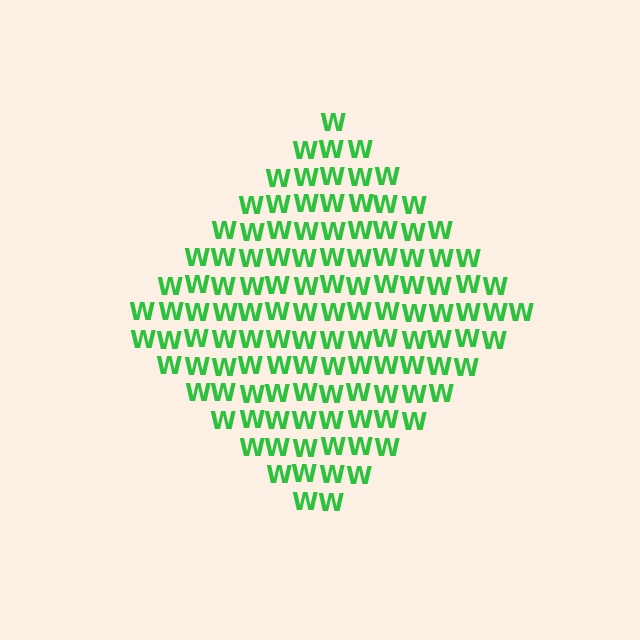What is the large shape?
The large shape is a diamond.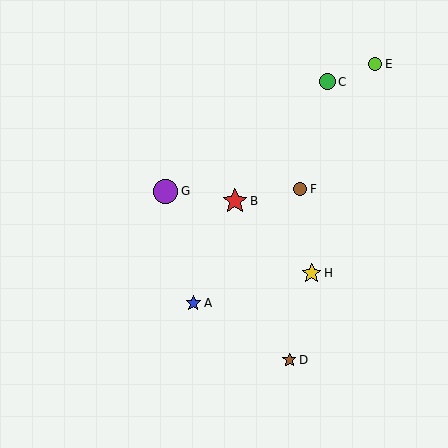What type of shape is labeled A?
Shape A is a blue star.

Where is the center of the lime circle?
The center of the lime circle is at (375, 64).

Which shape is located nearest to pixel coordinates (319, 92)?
The green circle (labeled C) at (327, 82) is nearest to that location.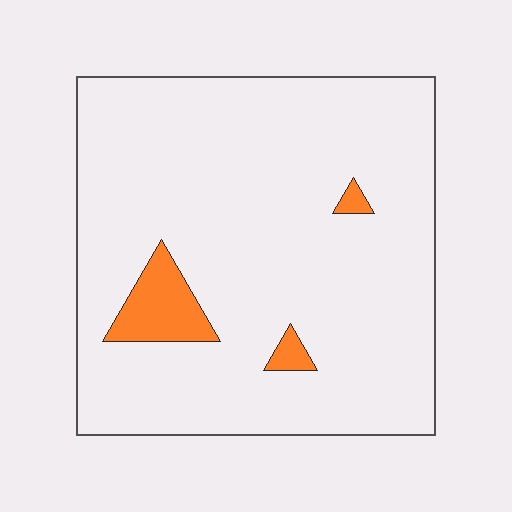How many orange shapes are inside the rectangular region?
3.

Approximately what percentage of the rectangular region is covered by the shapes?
Approximately 5%.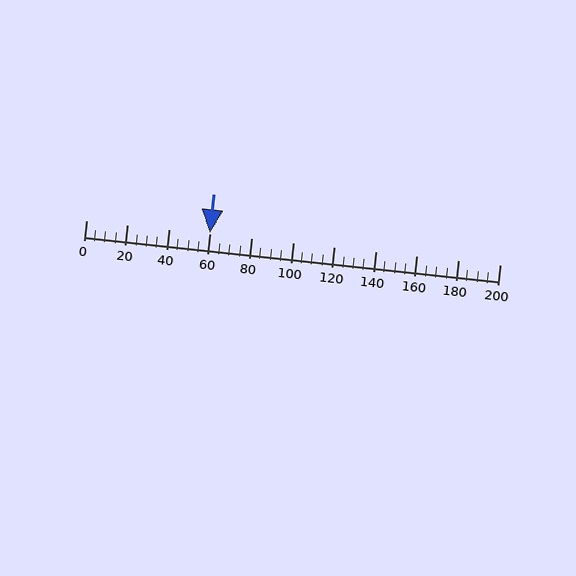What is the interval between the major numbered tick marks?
The major tick marks are spaced 20 units apart.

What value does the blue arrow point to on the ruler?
The blue arrow points to approximately 60.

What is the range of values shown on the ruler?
The ruler shows values from 0 to 200.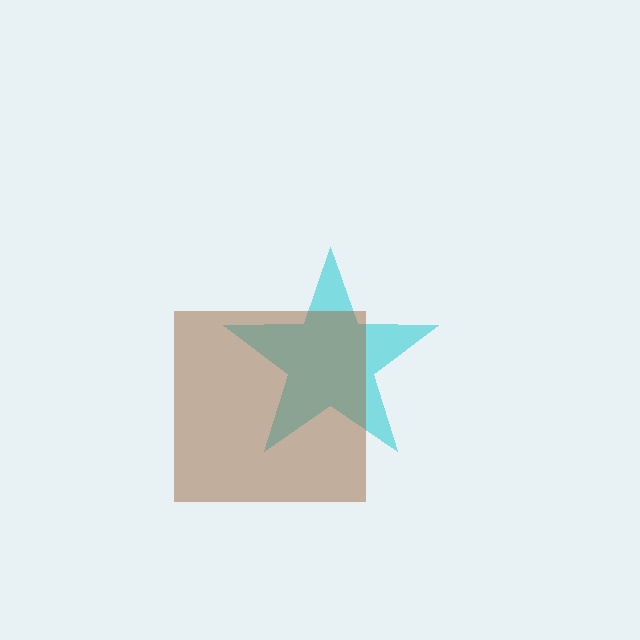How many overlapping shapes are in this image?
There are 2 overlapping shapes in the image.